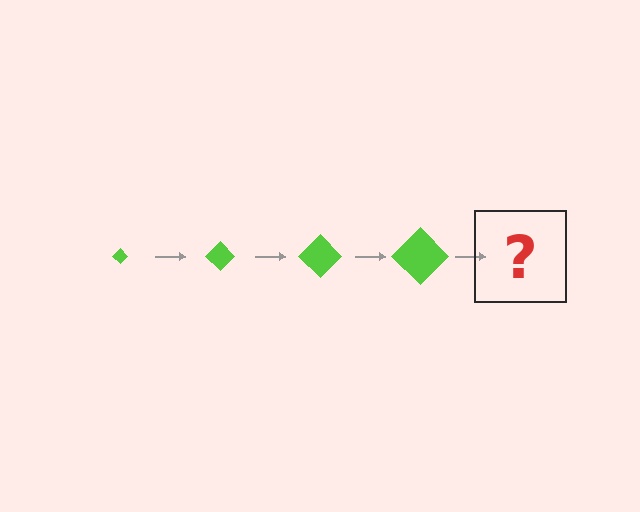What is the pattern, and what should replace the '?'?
The pattern is that the diamond gets progressively larger each step. The '?' should be a lime diamond, larger than the previous one.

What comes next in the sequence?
The next element should be a lime diamond, larger than the previous one.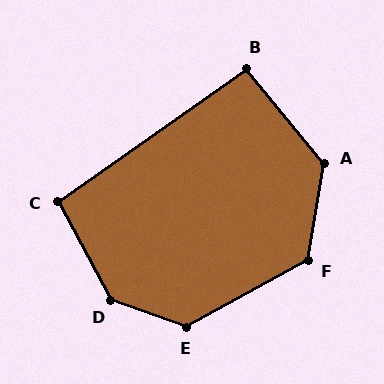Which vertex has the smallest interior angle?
B, at approximately 94 degrees.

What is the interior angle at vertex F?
Approximately 128 degrees (obtuse).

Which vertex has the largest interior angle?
D, at approximately 138 degrees.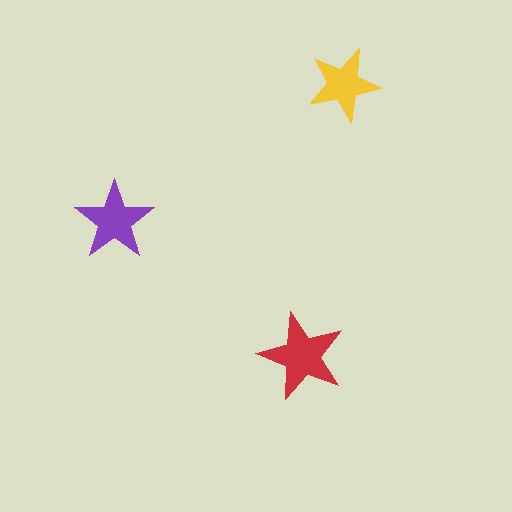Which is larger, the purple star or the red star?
The red one.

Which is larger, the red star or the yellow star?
The red one.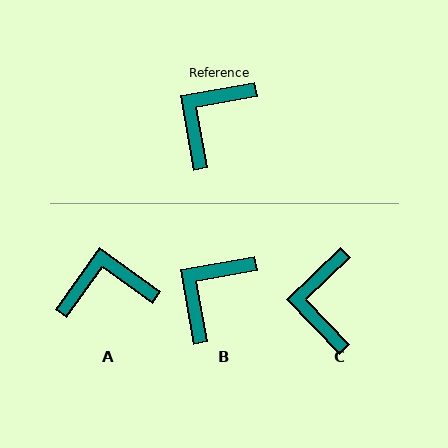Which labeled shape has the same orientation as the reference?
B.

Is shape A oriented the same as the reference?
No, it is off by about 45 degrees.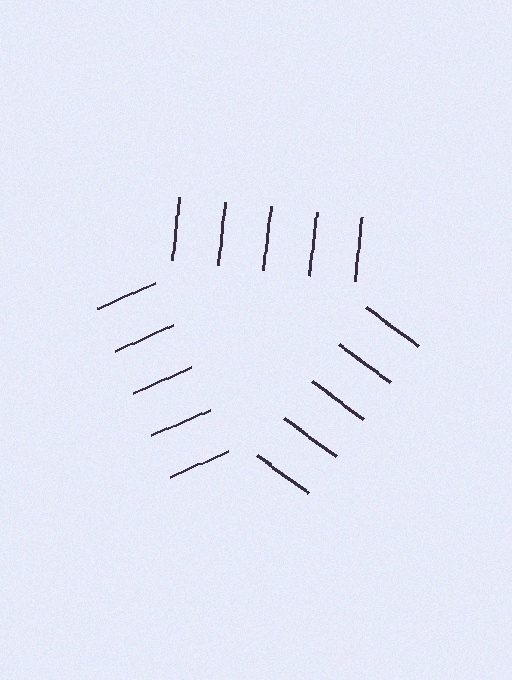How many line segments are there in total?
15 — 5 along each of the 3 edges.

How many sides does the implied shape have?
3 sides — the line-ends trace a triangle.